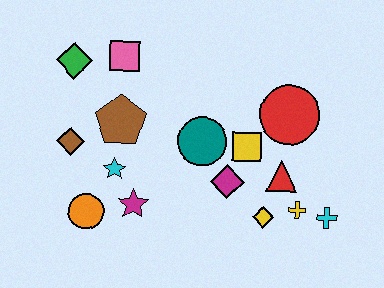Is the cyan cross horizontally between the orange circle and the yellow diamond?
No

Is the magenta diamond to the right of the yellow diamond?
No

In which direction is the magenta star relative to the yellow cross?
The magenta star is to the left of the yellow cross.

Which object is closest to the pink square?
The green diamond is closest to the pink square.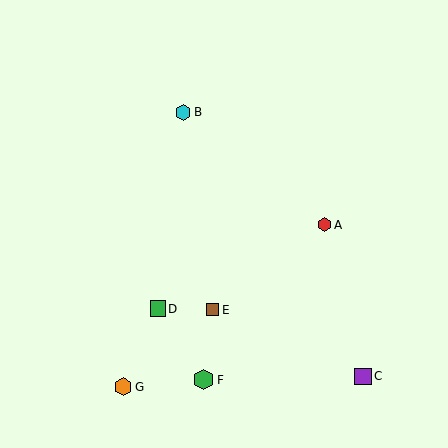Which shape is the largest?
The green hexagon (labeled F) is the largest.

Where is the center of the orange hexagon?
The center of the orange hexagon is at (123, 387).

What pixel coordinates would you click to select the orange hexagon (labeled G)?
Click at (123, 387) to select the orange hexagon G.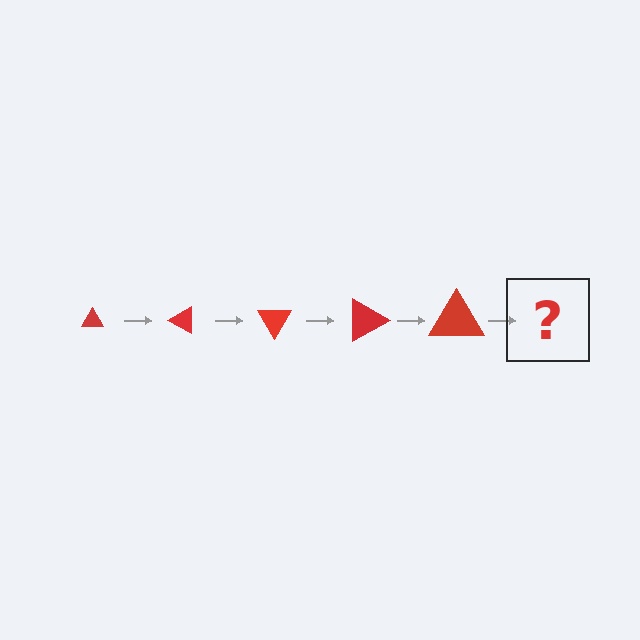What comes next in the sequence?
The next element should be a triangle, larger than the previous one and rotated 150 degrees from the start.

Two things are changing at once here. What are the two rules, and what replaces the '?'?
The two rules are that the triangle grows larger each step and it rotates 30 degrees each step. The '?' should be a triangle, larger than the previous one and rotated 150 degrees from the start.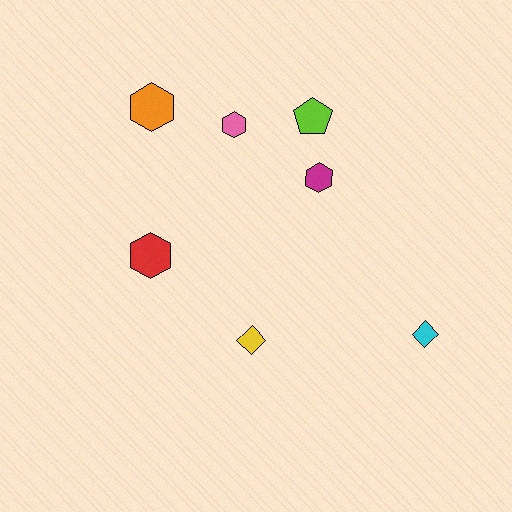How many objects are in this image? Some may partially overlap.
There are 7 objects.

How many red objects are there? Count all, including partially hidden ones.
There is 1 red object.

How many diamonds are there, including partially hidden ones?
There are 2 diamonds.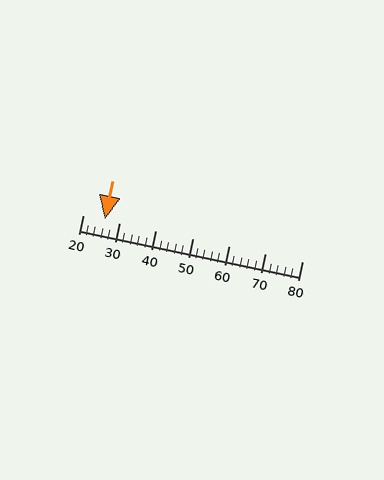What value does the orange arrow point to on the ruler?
The orange arrow points to approximately 26.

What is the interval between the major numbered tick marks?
The major tick marks are spaced 10 units apart.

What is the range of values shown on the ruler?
The ruler shows values from 20 to 80.